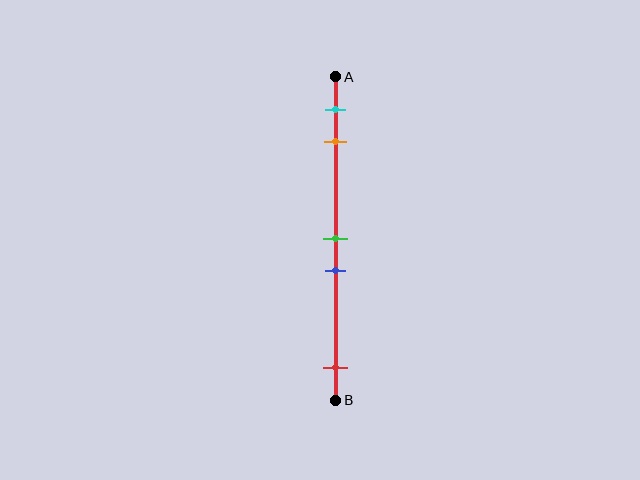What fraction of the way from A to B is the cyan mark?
The cyan mark is approximately 10% (0.1) of the way from A to B.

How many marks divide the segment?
There are 5 marks dividing the segment.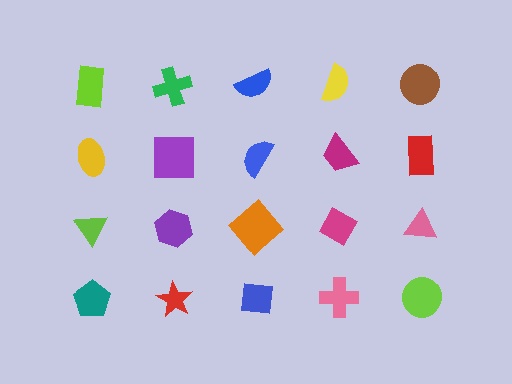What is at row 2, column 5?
A red rectangle.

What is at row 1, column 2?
A green cross.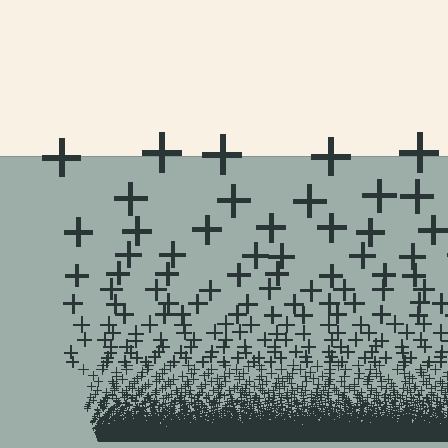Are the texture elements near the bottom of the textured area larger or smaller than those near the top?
Smaller. The gradient is inverted — elements near the bottom are smaller and denser.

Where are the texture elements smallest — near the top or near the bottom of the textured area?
Near the bottom.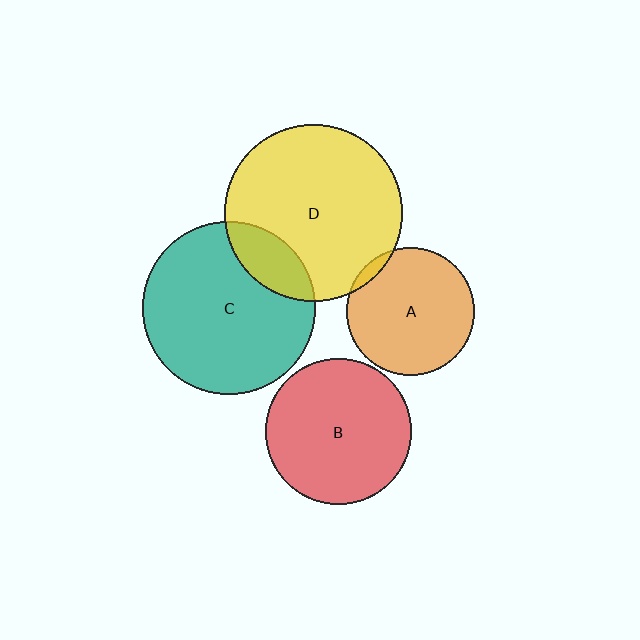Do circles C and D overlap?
Yes.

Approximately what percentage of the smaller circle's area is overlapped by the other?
Approximately 15%.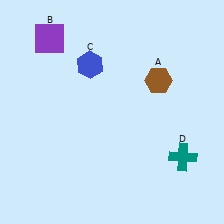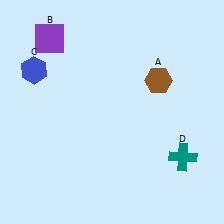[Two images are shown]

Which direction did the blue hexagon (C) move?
The blue hexagon (C) moved left.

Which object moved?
The blue hexagon (C) moved left.